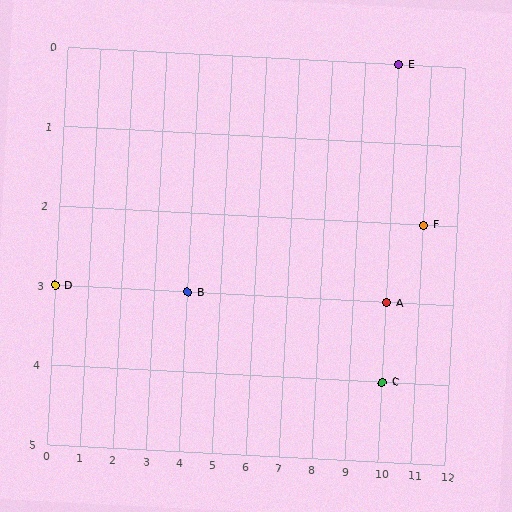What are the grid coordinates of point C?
Point C is at grid coordinates (10, 4).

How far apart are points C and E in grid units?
Points C and E are 4 rows apart.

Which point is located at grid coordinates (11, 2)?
Point F is at (11, 2).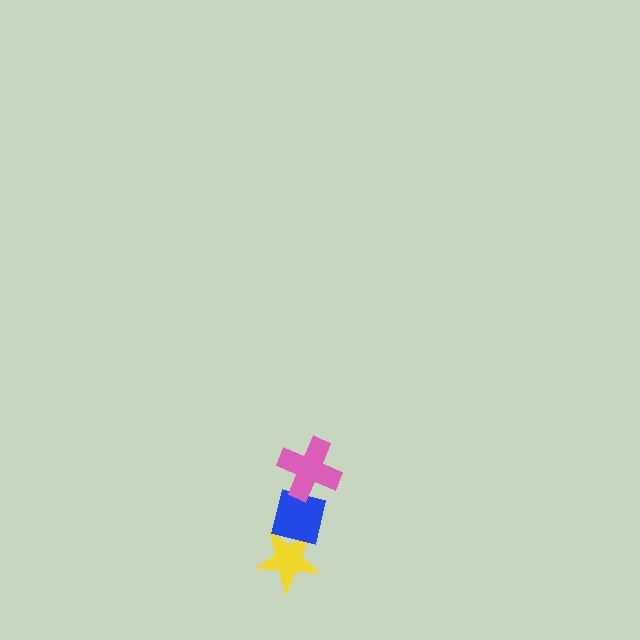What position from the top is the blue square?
The blue square is 2nd from the top.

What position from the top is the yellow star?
The yellow star is 3rd from the top.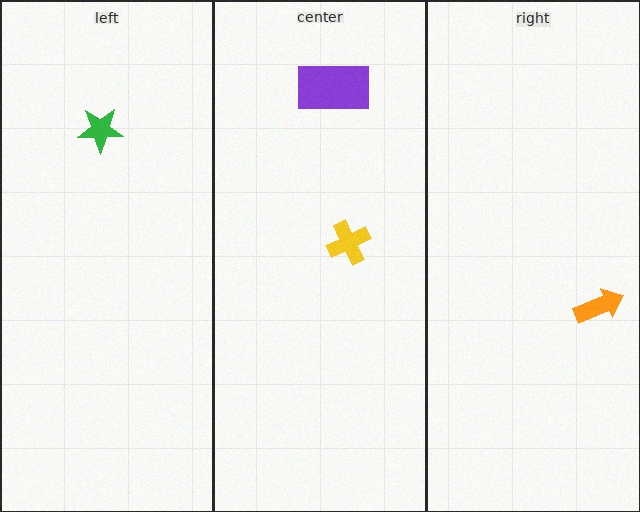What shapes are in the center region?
The yellow cross, the purple rectangle.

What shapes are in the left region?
The green star.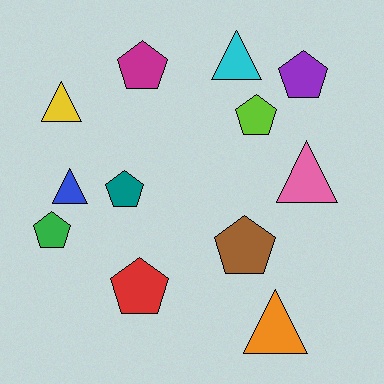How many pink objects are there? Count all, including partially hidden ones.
There is 1 pink object.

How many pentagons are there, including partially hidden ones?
There are 7 pentagons.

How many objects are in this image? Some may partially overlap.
There are 12 objects.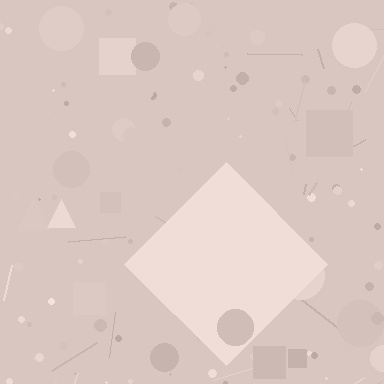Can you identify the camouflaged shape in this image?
The camouflaged shape is a diamond.